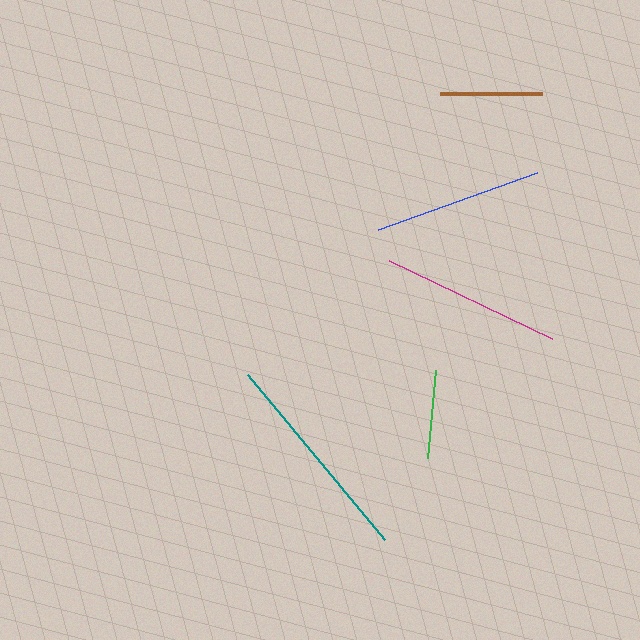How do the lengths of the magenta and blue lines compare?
The magenta and blue lines are approximately the same length.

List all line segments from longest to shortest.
From longest to shortest: teal, magenta, blue, brown, green.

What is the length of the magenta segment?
The magenta segment is approximately 181 pixels long.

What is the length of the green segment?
The green segment is approximately 88 pixels long.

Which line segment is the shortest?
The green line is the shortest at approximately 88 pixels.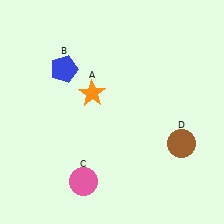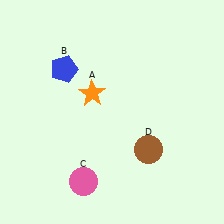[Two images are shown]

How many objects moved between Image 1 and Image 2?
1 object moved between the two images.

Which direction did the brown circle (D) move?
The brown circle (D) moved left.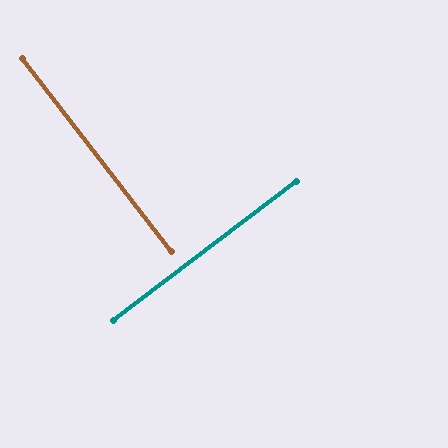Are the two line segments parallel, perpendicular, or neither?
Perpendicular — they meet at approximately 89°.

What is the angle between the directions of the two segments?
Approximately 89 degrees.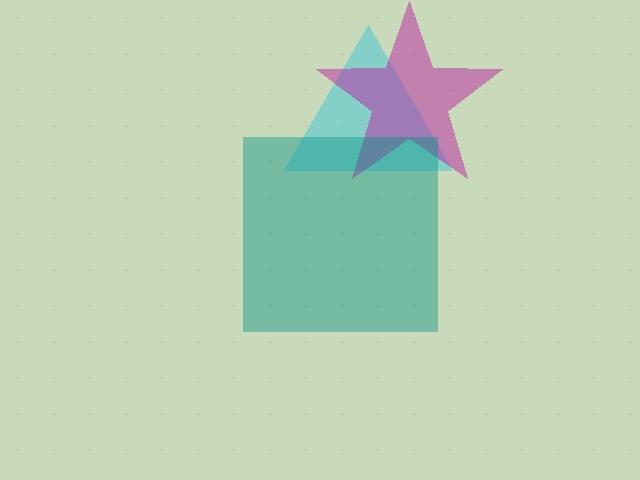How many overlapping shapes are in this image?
There are 3 overlapping shapes in the image.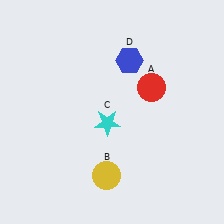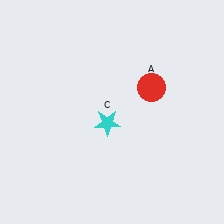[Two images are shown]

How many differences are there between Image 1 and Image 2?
There are 2 differences between the two images.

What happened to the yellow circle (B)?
The yellow circle (B) was removed in Image 2. It was in the bottom-left area of Image 1.